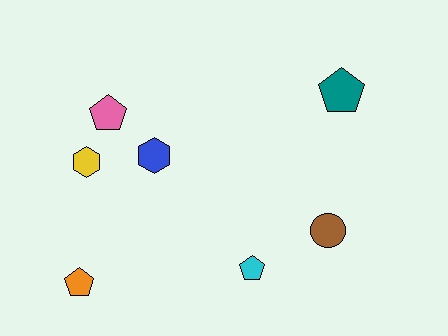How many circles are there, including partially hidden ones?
There is 1 circle.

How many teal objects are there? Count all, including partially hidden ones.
There is 1 teal object.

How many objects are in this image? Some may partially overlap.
There are 7 objects.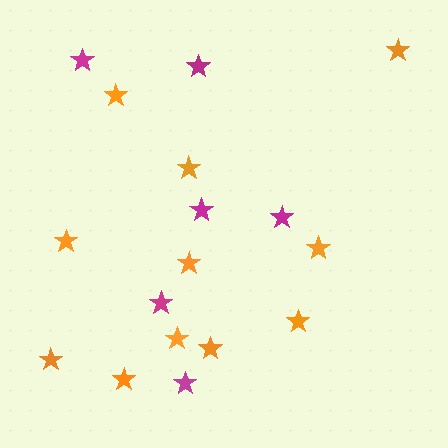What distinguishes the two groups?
There are 2 groups: one group of magenta stars (6) and one group of orange stars (11).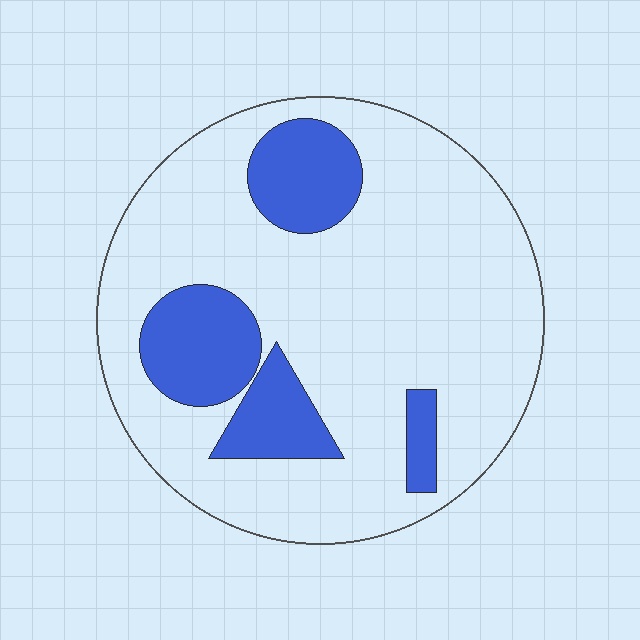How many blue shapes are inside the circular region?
4.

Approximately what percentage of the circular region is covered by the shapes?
Approximately 20%.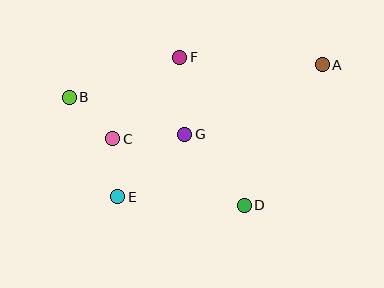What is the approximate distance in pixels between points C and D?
The distance between C and D is approximately 148 pixels.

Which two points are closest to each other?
Points C and E are closest to each other.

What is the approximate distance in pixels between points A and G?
The distance between A and G is approximately 154 pixels.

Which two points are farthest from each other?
Points A and B are farthest from each other.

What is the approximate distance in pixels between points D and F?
The distance between D and F is approximately 162 pixels.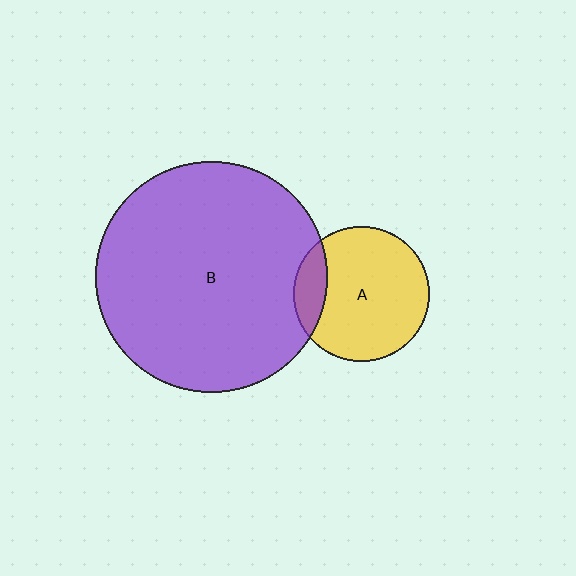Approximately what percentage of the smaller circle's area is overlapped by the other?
Approximately 15%.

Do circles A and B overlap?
Yes.